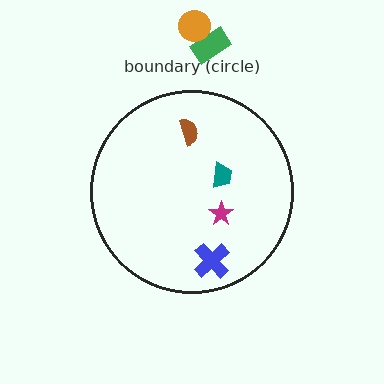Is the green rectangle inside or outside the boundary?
Outside.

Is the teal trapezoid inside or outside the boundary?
Inside.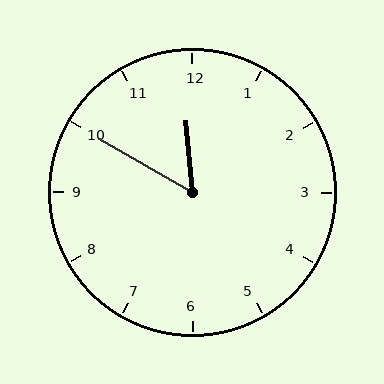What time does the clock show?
11:50.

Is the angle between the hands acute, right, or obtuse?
It is acute.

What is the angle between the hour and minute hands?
Approximately 55 degrees.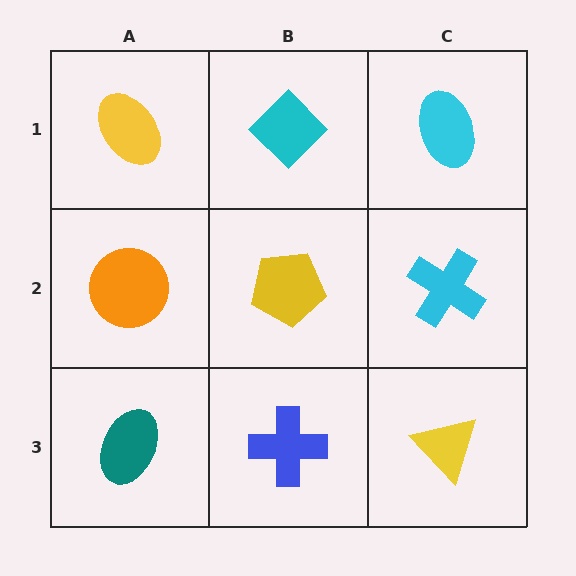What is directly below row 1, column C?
A cyan cross.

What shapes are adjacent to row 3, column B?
A yellow pentagon (row 2, column B), a teal ellipse (row 3, column A), a yellow triangle (row 3, column C).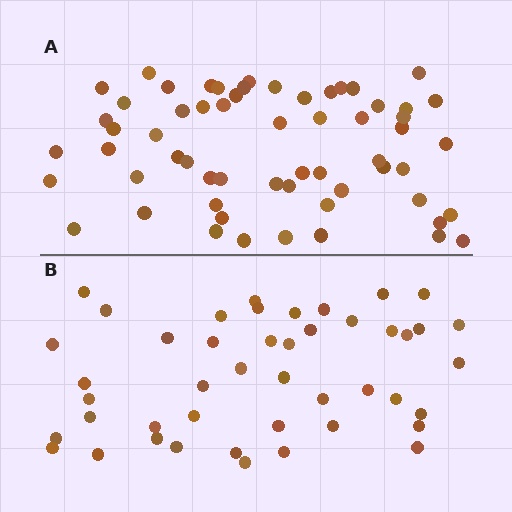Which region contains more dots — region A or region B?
Region A (the top region) has more dots.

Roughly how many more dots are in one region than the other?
Region A has approximately 15 more dots than region B.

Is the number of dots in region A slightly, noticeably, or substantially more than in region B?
Region A has noticeably more, but not dramatically so. The ratio is roughly 1.3 to 1.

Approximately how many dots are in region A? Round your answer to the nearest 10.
About 60 dots.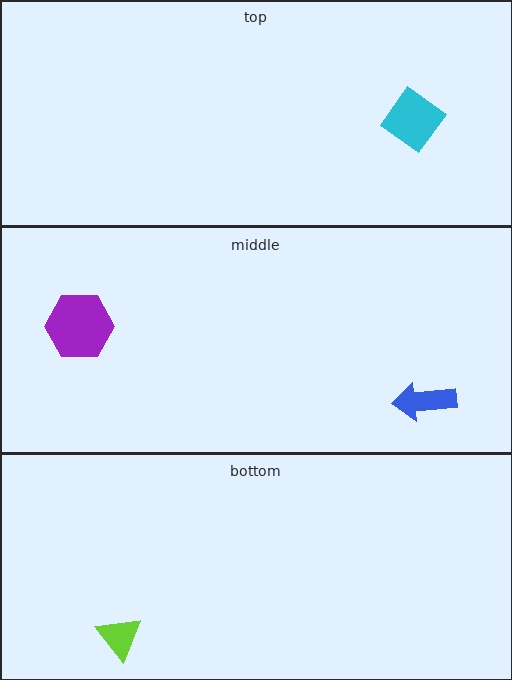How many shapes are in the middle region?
2.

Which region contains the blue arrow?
The middle region.